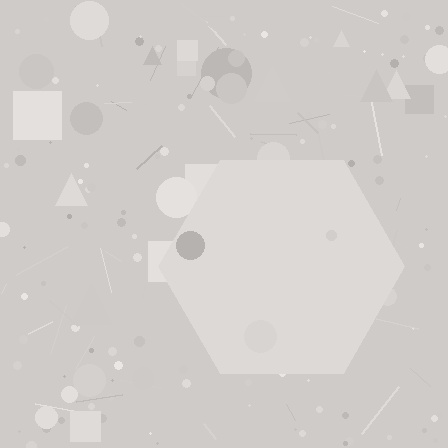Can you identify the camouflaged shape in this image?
The camouflaged shape is a hexagon.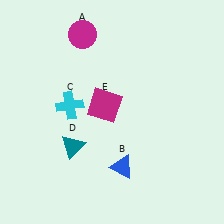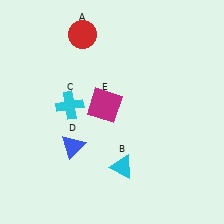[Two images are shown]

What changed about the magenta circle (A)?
In Image 1, A is magenta. In Image 2, it changed to red.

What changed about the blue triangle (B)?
In Image 1, B is blue. In Image 2, it changed to cyan.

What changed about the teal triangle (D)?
In Image 1, D is teal. In Image 2, it changed to blue.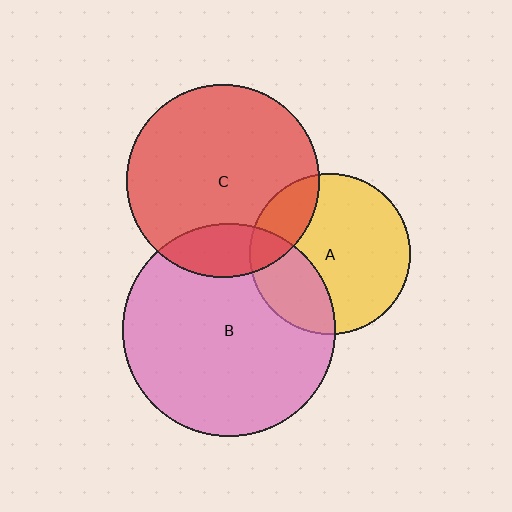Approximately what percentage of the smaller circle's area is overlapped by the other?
Approximately 30%.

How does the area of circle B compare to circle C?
Approximately 1.2 times.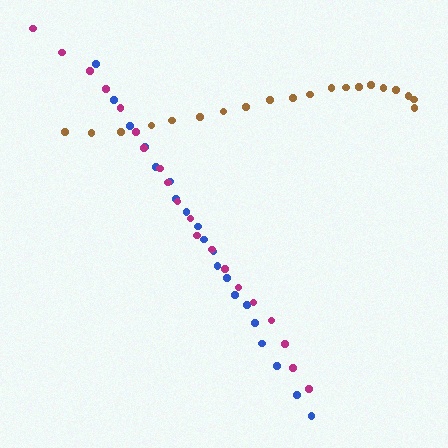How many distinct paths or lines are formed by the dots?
There are 3 distinct paths.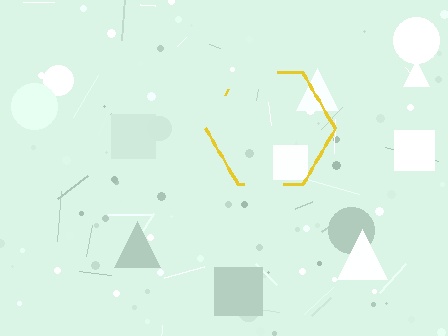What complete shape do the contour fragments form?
The contour fragments form a hexagon.